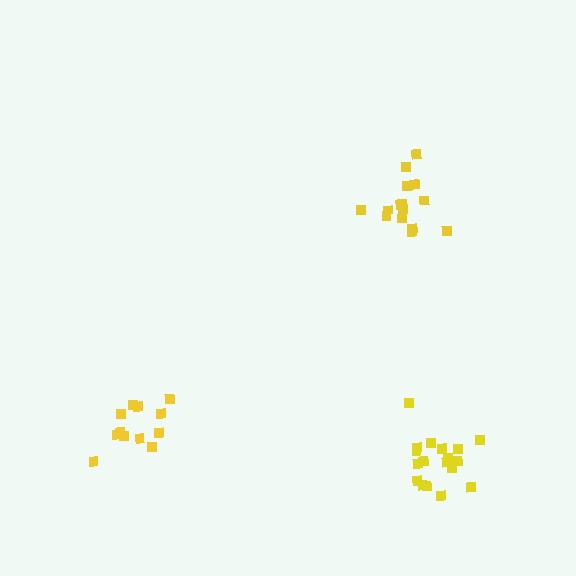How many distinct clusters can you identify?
There are 3 distinct clusters.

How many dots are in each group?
Group 1: 15 dots, Group 2: 12 dots, Group 3: 18 dots (45 total).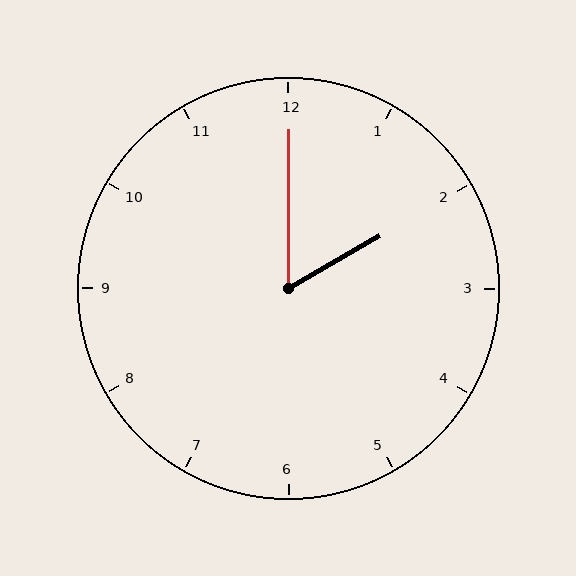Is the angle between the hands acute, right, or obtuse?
It is acute.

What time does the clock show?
2:00.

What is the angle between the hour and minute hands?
Approximately 60 degrees.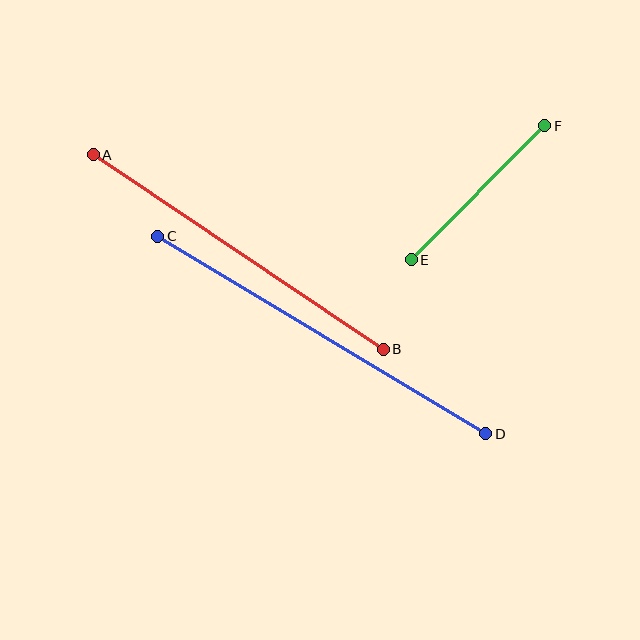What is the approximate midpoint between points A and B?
The midpoint is at approximately (238, 252) pixels.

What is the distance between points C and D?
The distance is approximately 383 pixels.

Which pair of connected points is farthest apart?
Points C and D are farthest apart.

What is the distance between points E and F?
The distance is approximately 189 pixels.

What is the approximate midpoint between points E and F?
The midpoint is at approximately (478, 193) pixels.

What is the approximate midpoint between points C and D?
The midpoint is at approximately (322, 335) pixels.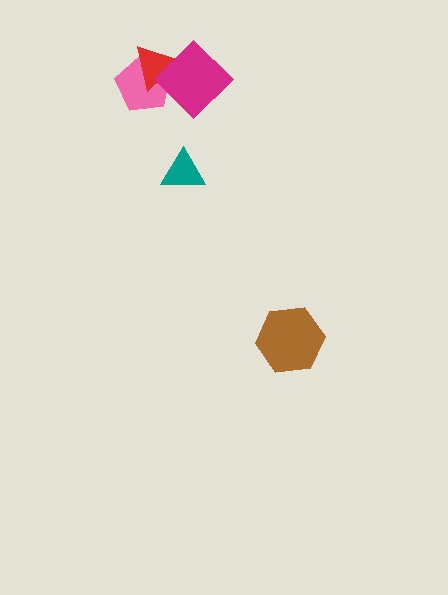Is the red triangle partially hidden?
Yes, it is partially covered by another shape.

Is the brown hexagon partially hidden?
No, no other shape covers it.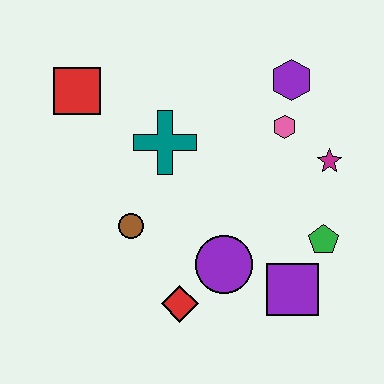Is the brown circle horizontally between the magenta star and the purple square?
No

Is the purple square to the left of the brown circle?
No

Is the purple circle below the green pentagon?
Yes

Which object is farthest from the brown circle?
The purple hexagon is farthest from the brown circle.